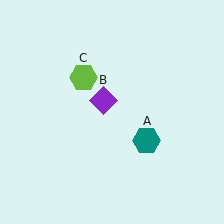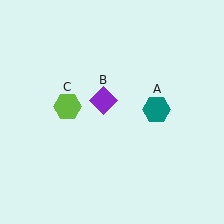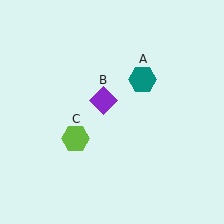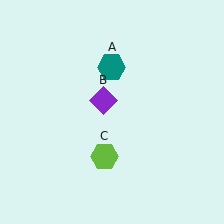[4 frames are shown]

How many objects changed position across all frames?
2 objects changed position: teal hexagon (object A), lime hexagon (object C).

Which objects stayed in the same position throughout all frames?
Purple diamond (object B) remained stationary.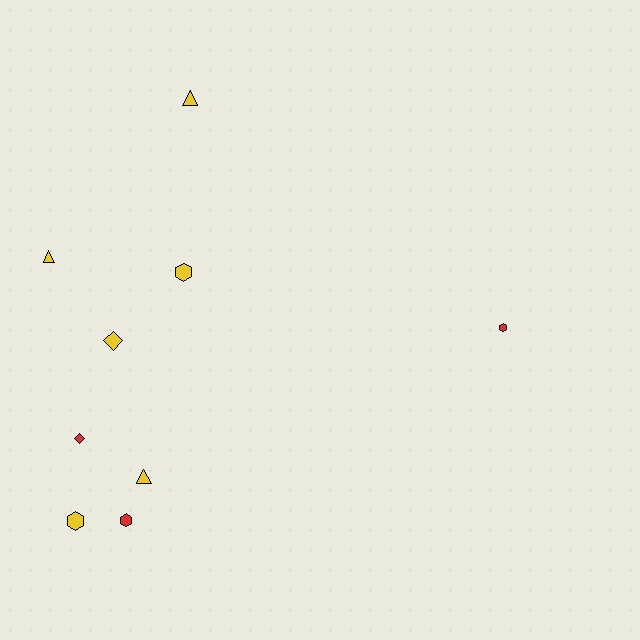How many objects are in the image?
There are 9 objects.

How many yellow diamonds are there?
There is 1 yellow diamond.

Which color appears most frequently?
Yellow, with 6 objects.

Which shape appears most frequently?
Hexagon, with 4 objects.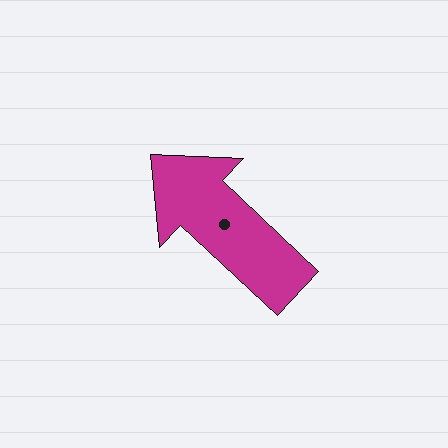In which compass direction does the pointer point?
Northwest.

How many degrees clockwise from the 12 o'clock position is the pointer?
Approximately 313 degrees.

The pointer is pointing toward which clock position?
Roughly 10 o'clock.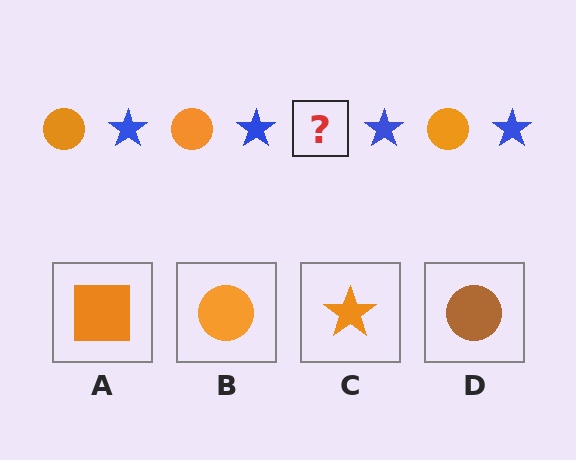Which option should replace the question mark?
Option B.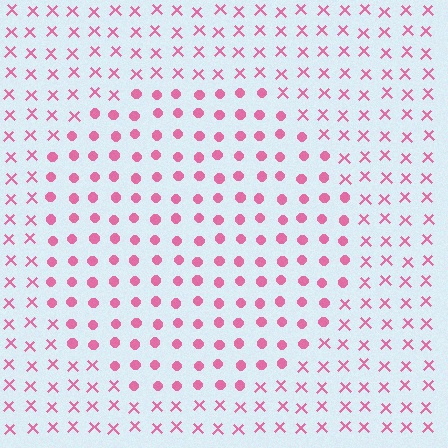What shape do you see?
I see a circle.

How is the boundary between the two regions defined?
The boundary is defined by a change in element shape: circles inside vs. X marks outside. All elements share the same color and spacing.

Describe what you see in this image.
The image is filled with small pink elements arranged in a uniform grid. A circle-shaped region contains circles, while the surrounding area contains X marks. The boundary is defined purely by the change in element shape.